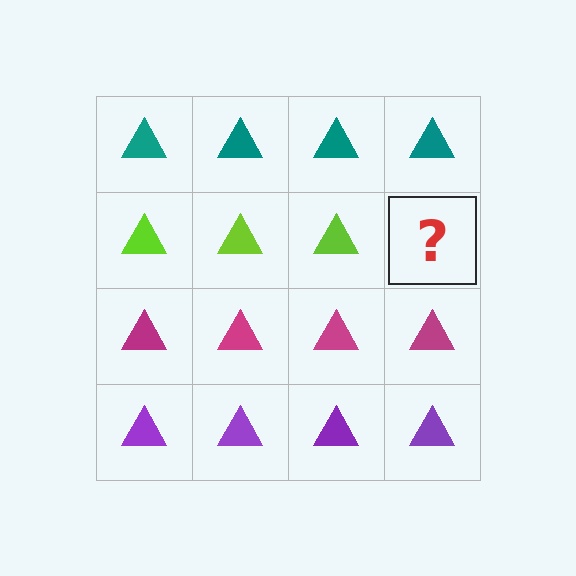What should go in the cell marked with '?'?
The missing cell should contain a lime triangle.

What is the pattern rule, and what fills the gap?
The rule is that each row has a consistent color. The gap should be filled with a lime triangle.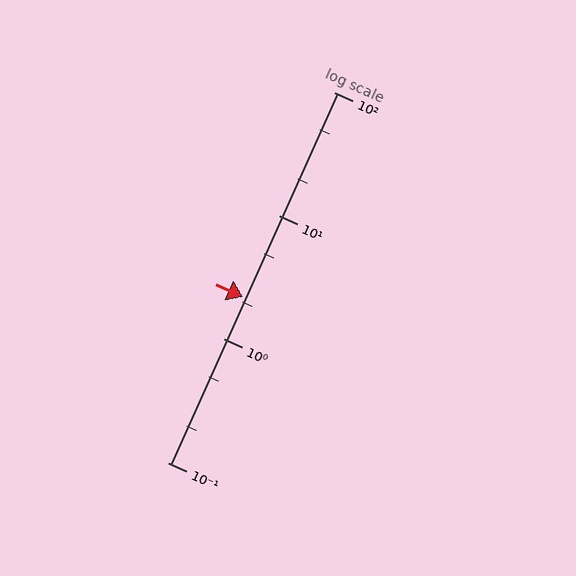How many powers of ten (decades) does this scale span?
The scale spans 3 decades, from 0.1 to 100.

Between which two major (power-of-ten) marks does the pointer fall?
The pointer is between 1 and 10.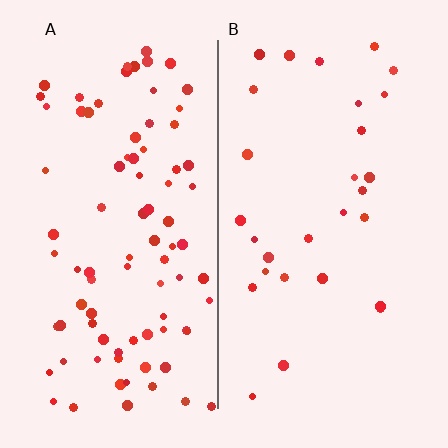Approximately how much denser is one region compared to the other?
Approximately 3.0× — region A over region B.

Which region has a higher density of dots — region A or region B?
A (the left).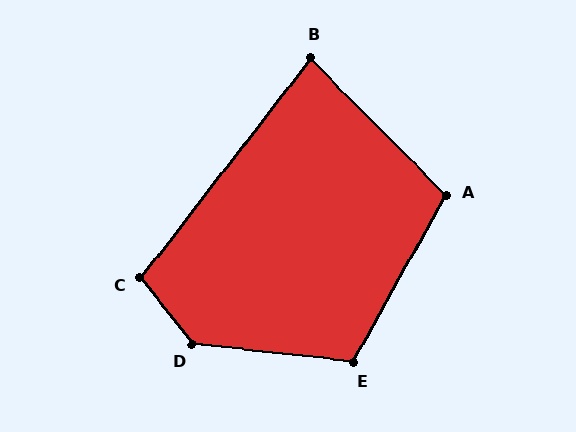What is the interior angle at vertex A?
Approximately 106 degrees (obtuse).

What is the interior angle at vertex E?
Approximately 113 degrees (obtuse).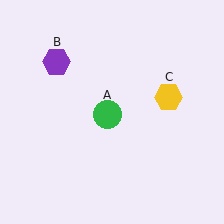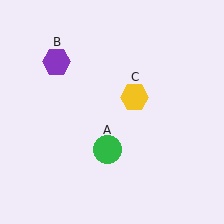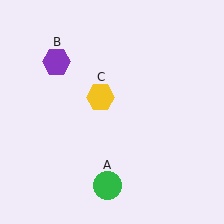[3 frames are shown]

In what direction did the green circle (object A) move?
The green circle (object A) moved down.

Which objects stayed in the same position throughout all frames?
Purple hexagon (object B) remained stationary.